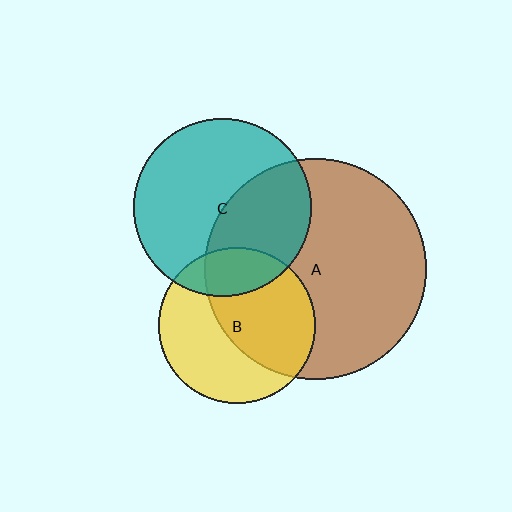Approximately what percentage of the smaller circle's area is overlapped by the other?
Approximately 55%.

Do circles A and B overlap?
Yes.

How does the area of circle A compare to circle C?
Approximately 1.5 times.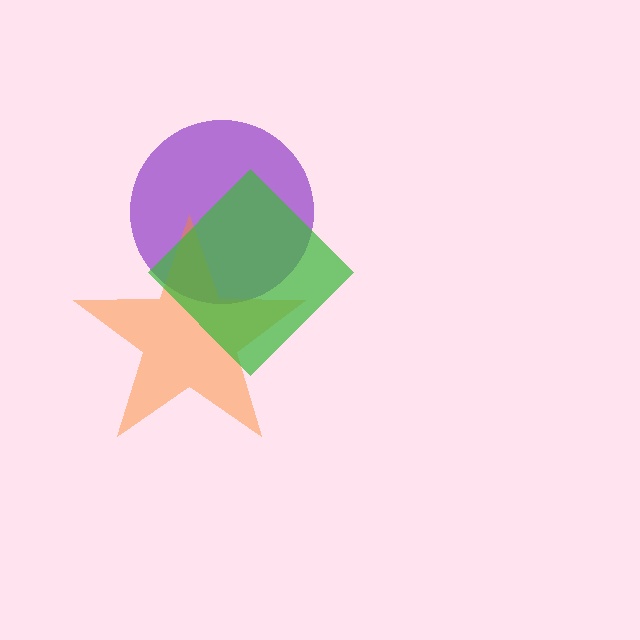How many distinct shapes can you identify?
There are 3 distinct shapes: a purple circle, an orange star, a green diamond.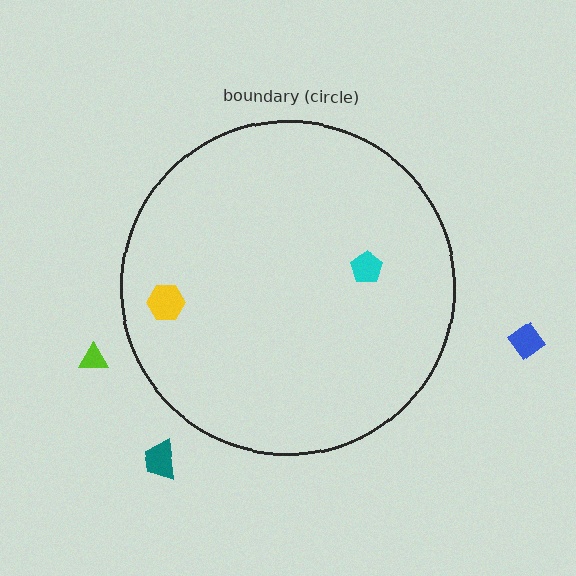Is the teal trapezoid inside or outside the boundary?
Outside.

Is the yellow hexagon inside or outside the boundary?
Inside.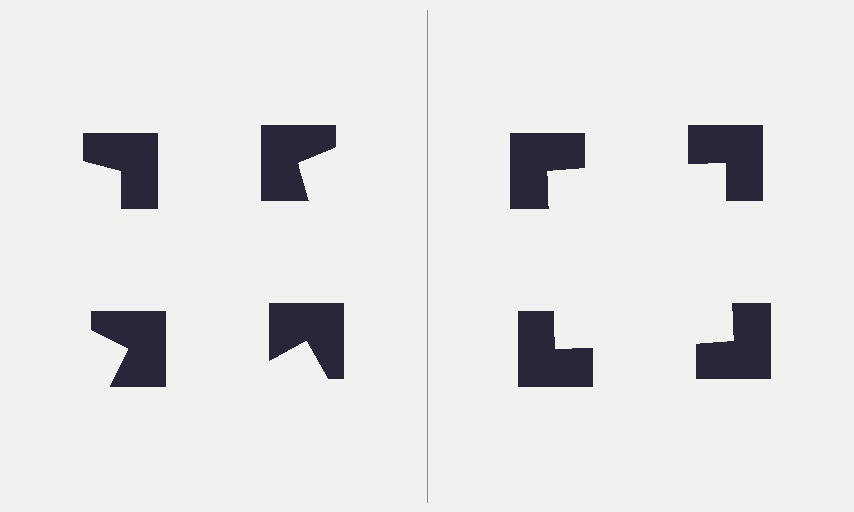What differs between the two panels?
The notched squares are positioned identically on both sides; only the wedge orientations differ. On the right they align to a square; on the left they are misaligned.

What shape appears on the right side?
An illusory square.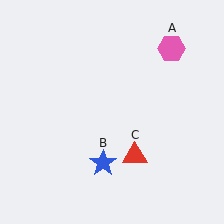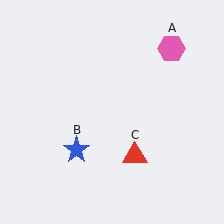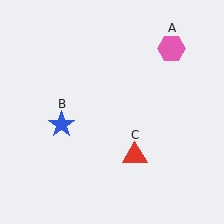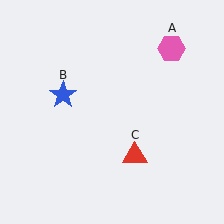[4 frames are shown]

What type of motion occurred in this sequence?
The blue star (object B) rotated clockwise around the center of the scene.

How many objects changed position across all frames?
1 object changed position: blue star (object B).